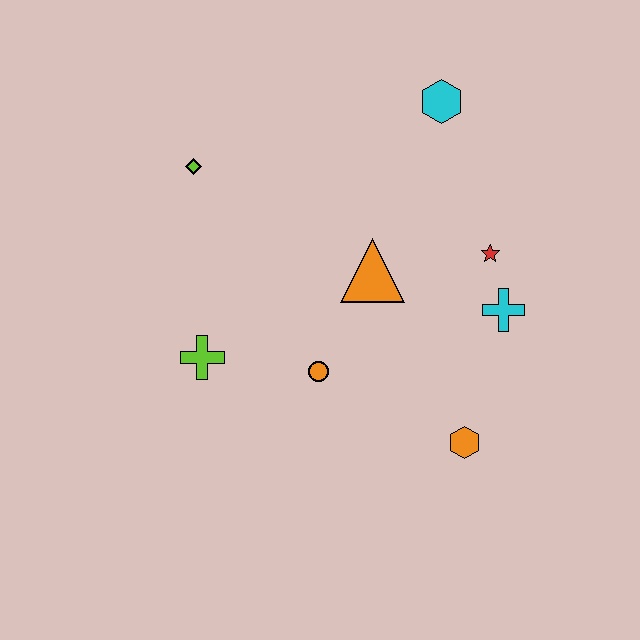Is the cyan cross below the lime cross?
No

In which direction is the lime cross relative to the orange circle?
The lime cross is to the left of the orange circle.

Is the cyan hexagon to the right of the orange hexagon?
No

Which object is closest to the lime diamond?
The lime cross is closest to the lime diamond.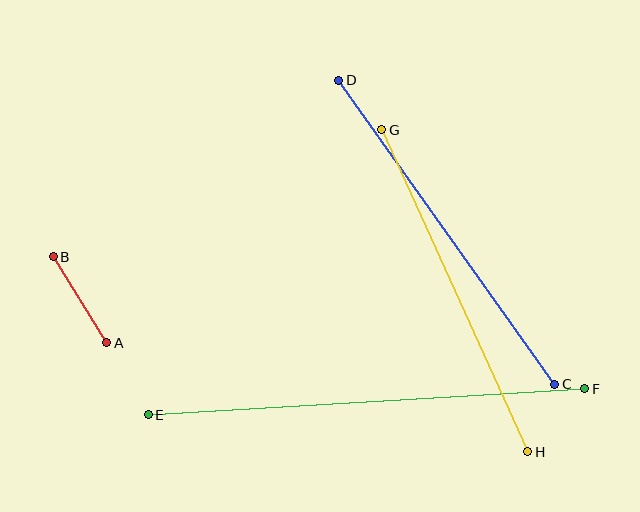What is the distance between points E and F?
The distance is approximately 438 pixels.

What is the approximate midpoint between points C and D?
The midpoint is at approximately (447, 232) pixels.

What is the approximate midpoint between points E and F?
The midpoint is at approximately (367, 402) pixels.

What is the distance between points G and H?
The distance is approximately 353 pixels.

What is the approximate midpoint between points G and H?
The midpoint is at approximately (455, 291) pixels.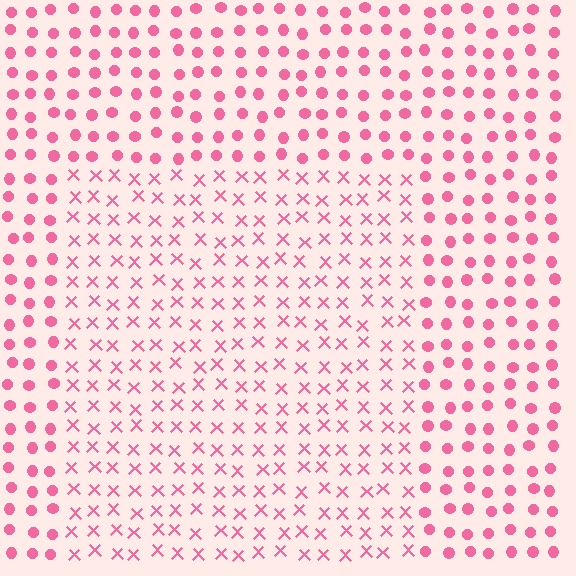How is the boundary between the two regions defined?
The boundary is defined by a change in element shape: X marks inside vs. circles outside. All elements share the same color and spacing.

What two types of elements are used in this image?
The image uses X marks inside the rectangle region and circles outside it.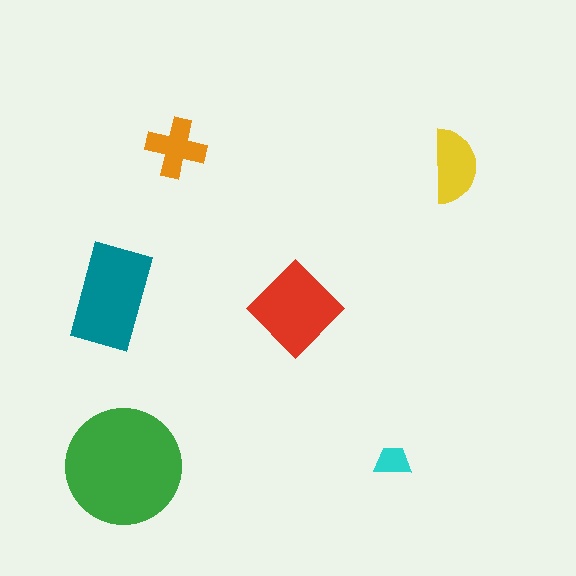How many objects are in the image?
There are 6 objects in the image.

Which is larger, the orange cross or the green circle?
The green circle.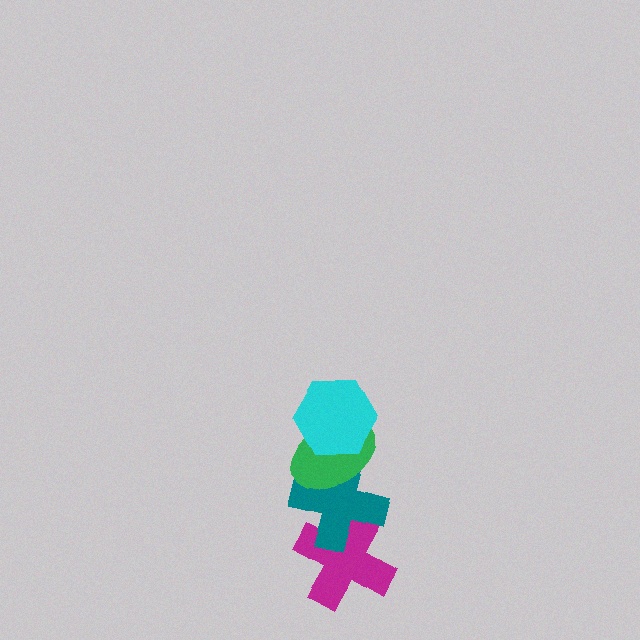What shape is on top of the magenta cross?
The teal cross is on top of the magenta cross.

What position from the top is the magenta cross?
The magenta cross is 4th from the top.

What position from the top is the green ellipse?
The green ellipse is 2nd from the top.